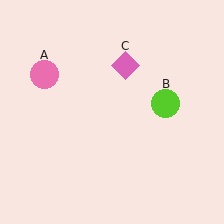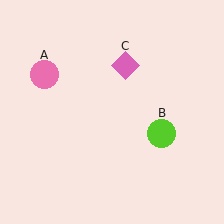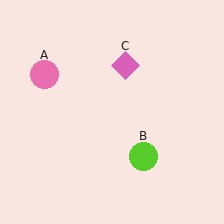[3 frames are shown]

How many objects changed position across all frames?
1 object changed position: lime circle (object B).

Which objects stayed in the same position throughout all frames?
Pink circle (object A) and pink diamond (object C) remained stationary.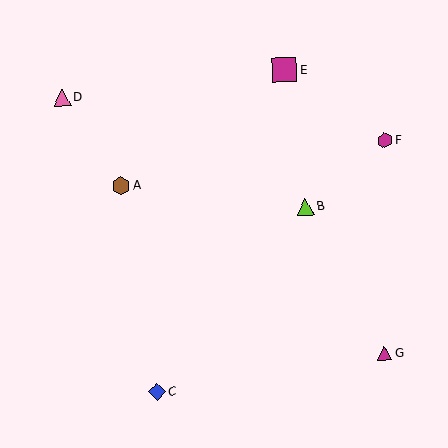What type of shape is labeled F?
Shape F is a magenta hexagon.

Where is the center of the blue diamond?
The center of the blue diamond is at (157, 392).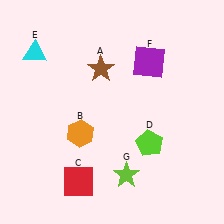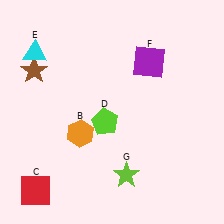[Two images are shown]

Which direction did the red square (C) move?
The red square (C) moved left.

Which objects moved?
The objects that moved are: the brown star (A), the red square (C), the lime pentagon (D).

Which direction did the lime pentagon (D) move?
The lime pentagon (D) moved left.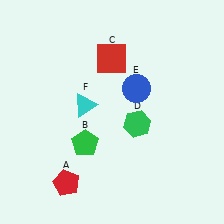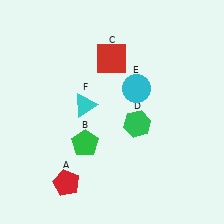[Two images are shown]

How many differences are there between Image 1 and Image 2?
There is 1 difference between the two images.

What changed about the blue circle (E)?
In Image 1, E is blue. In Image 2, it changed to cyan.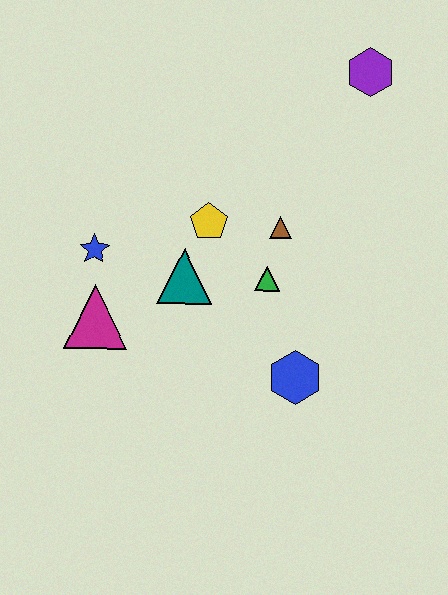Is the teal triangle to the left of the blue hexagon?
Yes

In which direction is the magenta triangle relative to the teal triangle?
The magenta triangle is to the left of the teal triangle.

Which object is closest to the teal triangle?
The yellow pentagon is closest to the teal triangle.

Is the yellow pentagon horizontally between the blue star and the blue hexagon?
Yes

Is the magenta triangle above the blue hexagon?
Yes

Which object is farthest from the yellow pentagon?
The purple hexagon is farthest from the yellow pentagon.